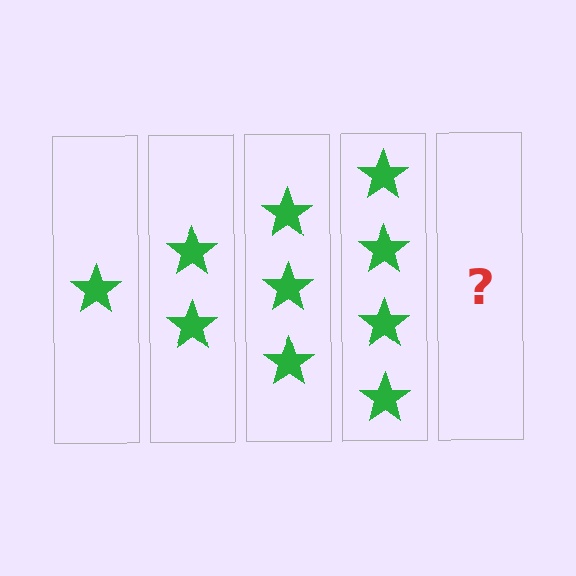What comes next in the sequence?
The next element should be 5 stars.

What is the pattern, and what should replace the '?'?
The pattern is that each step adds one more star. The '?' should be 5 stars.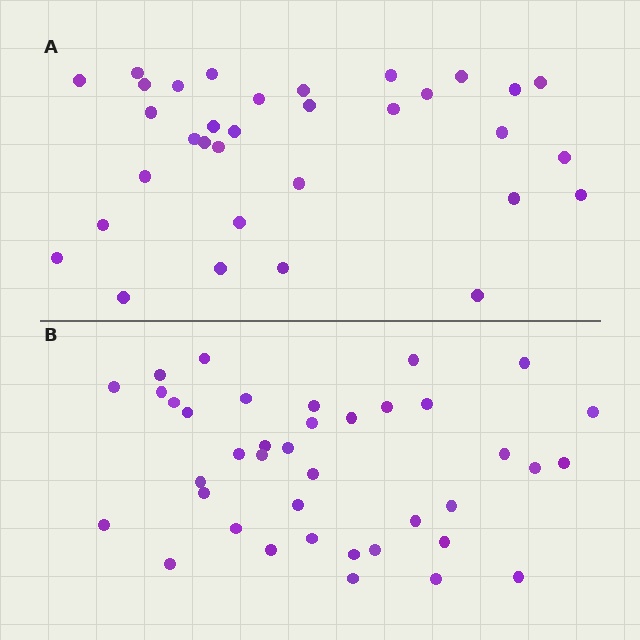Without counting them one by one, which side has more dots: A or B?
Region B (the bottom region) has more dots.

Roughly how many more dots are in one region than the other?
Region B has about 6 more dots than region A.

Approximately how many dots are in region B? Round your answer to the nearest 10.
About 40 dots. (The exact count is 39, which rounds to 40.)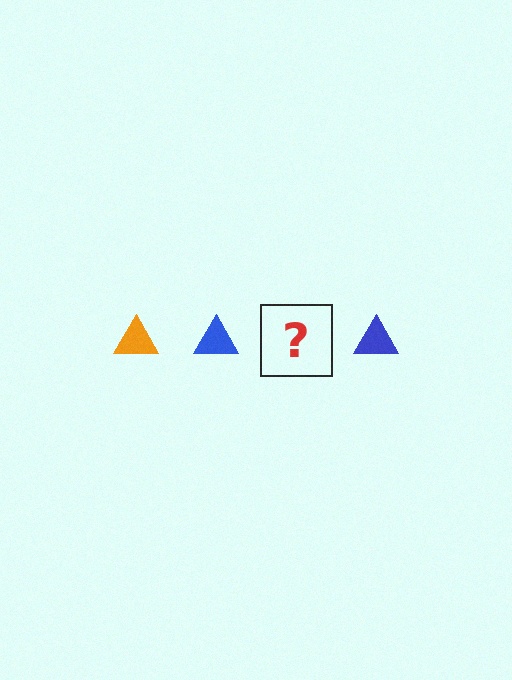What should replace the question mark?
The question mark should be replaced with an orange triangle.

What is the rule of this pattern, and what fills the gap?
The rule is that the pattern cycles through orange, blue triangles. The gap should be filled with an orange triangle.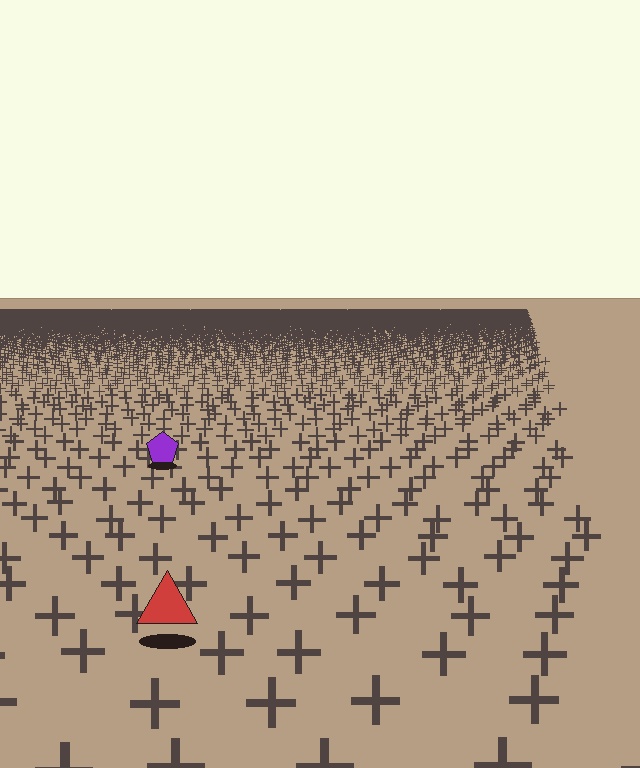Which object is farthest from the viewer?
The purple pentagon is farthest from the viewer. It appears smaller and the ground texture around it is denser.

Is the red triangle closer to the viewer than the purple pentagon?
Yes. The red triangle is closer — you can tell from the texture gradient: the ground texture is coarser near it.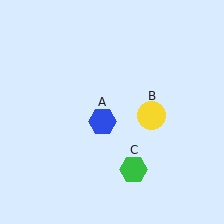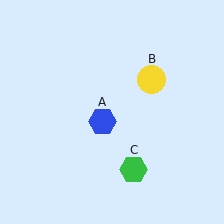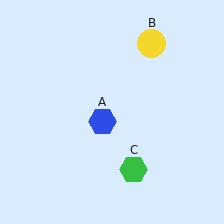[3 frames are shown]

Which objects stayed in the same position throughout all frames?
Blue hexagon (object A) and green hexagon (object C) remained stationary.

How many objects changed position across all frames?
1 object changed position: yellow circle (object B).